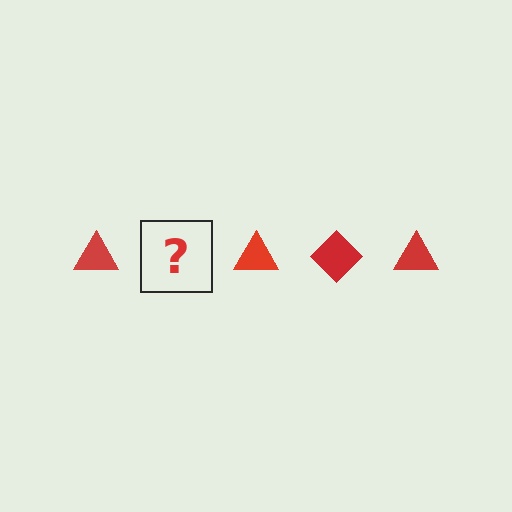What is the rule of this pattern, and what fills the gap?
The rule is that the pattern cycles through triangle, diamond shapes in red. The gap should be filled with a red diamond.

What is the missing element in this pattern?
The missing element is a red diamond.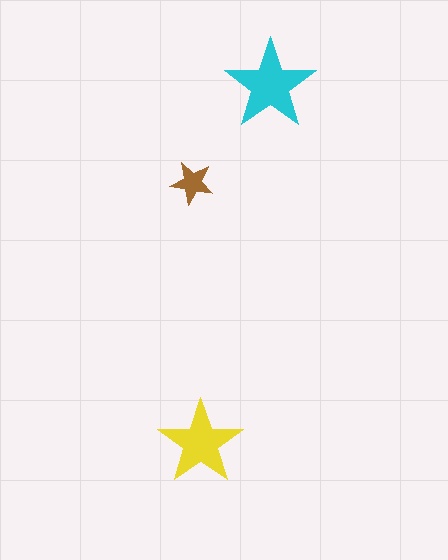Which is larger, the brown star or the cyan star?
The cyan one.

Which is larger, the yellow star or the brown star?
The yellow one.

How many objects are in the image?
There are 3 objects in the image.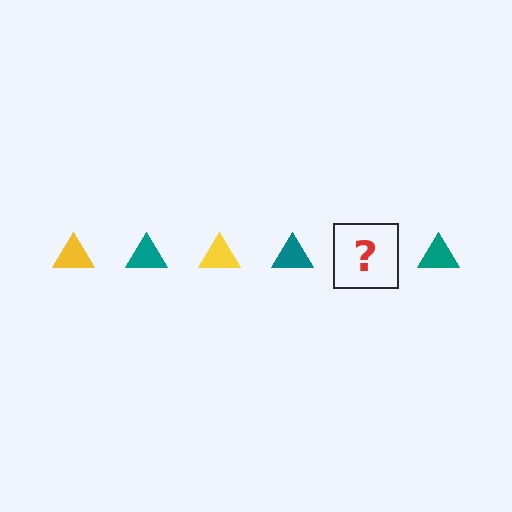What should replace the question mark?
The question mark should be replaced with a yellow triangle.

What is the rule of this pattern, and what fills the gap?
The rule is that the pattern cycles through yellow, teal triangles. The gap should be filled with a yellow triangle.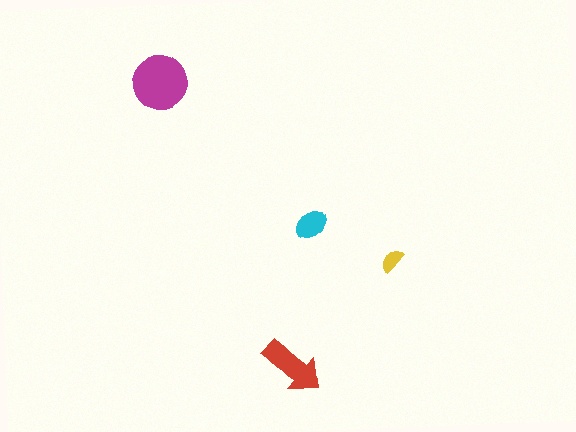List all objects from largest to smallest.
The magenta circle, the red arrow, the cyan ellipse, the yellow semicircle.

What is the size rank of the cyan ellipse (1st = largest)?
3rd.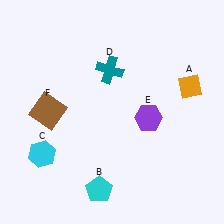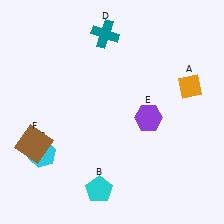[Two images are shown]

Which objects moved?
The objects that moved are: the teal cross (D), the brown square (F).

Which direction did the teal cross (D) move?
The teal cross (D) moved up.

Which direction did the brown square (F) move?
The brown square (F) moved down.